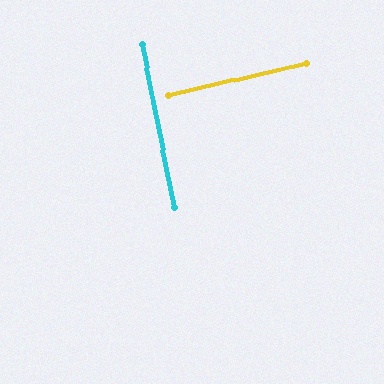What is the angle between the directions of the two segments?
Approximately 88 degrees.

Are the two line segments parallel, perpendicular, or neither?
Perpendicular — they meet at approximately 88°.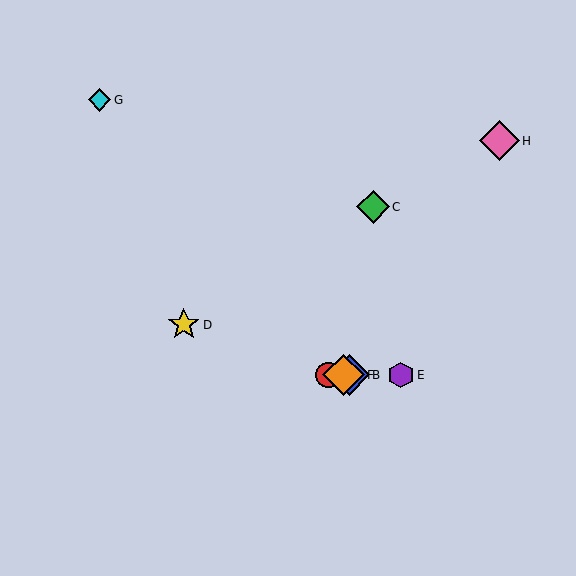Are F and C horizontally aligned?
No, F is at y≈375 and C is at y≈207.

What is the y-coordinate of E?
Object E is at y≈375.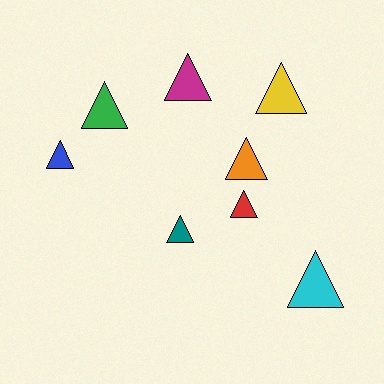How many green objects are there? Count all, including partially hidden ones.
There is 1 green object.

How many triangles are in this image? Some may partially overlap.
There are 8 triangles.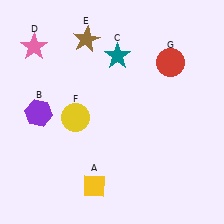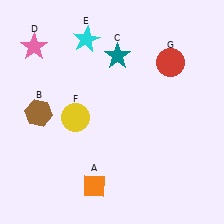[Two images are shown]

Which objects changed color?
A changed from yellow to orange. B changed from purple to brown. E changed from brown to cyan.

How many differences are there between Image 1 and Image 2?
There are 3 differences between the two images.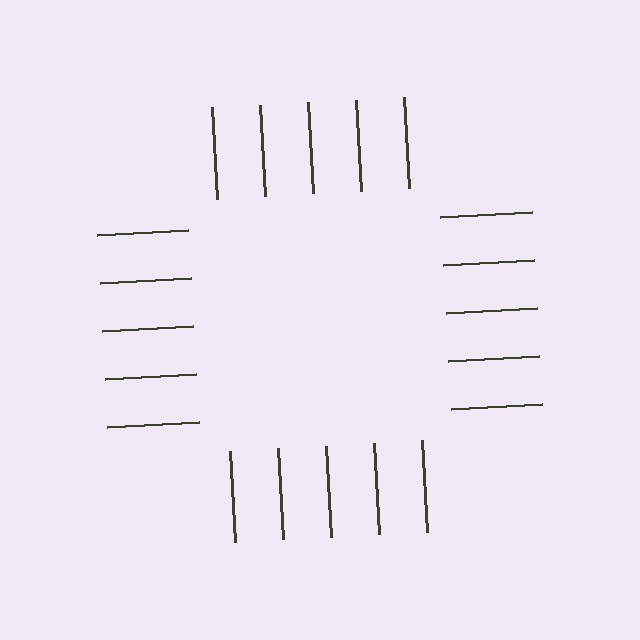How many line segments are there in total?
20 — 5 along each of the 4 edges.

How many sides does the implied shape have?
4 sides — the line-ends trace a square.